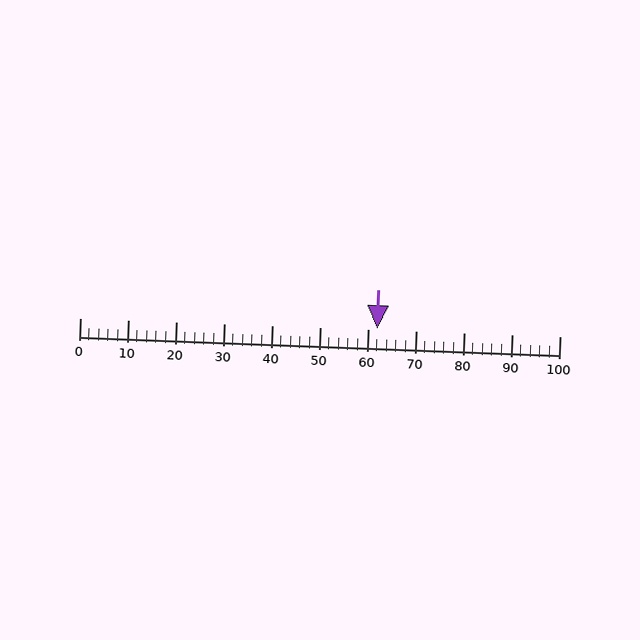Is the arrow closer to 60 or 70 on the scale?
The arrow is closer to 60.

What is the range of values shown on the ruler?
The ruler shows values from 0 to 100.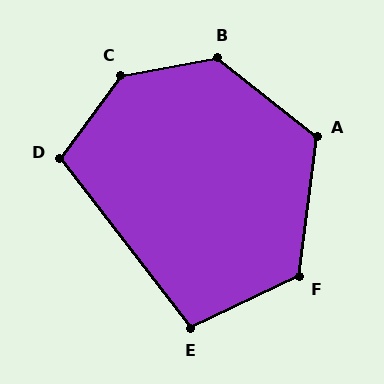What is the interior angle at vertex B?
Approximately 131 degrees (obtuse).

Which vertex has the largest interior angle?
C, at approximately 137 degrees.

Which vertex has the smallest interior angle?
E, at approximately 102 degrees.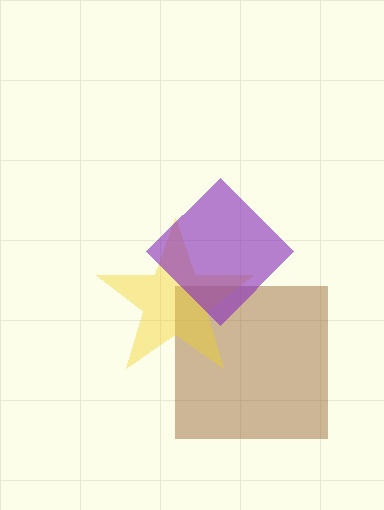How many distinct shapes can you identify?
There are 3 distinct shapes: a brown square, a yellow star, a purple diamond.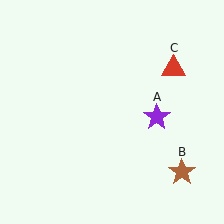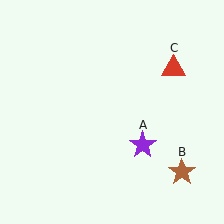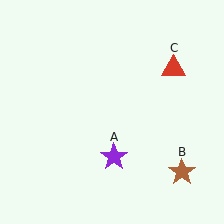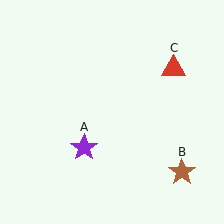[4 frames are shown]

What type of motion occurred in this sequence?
The purple star (object A) rotated clockwise around the center of the scene.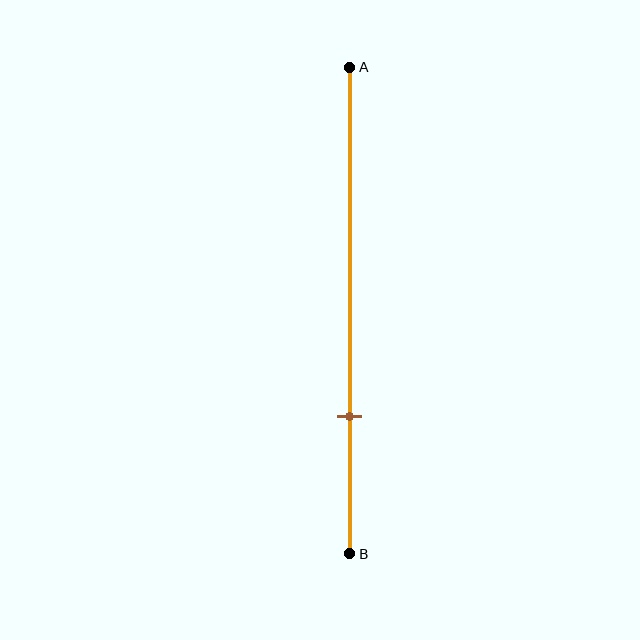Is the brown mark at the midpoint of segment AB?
No, the mark is at about 70% from A, not at the 50% midpoint.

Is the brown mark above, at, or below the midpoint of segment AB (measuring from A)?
The brown mark is below the midpoint of segment AB.